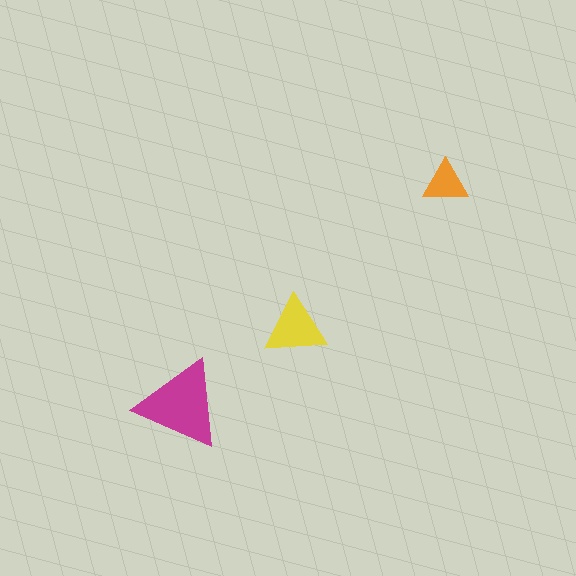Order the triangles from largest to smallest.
the magenta one, the yellow one, the orange one.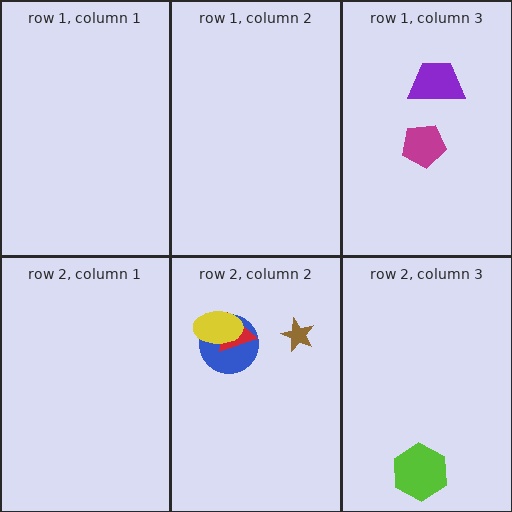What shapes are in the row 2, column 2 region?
The blue circle, the brown star, the red triangle, the yellow ellipse.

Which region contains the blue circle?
The row 2, column 2 region.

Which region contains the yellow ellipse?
The row 2, column 2 region.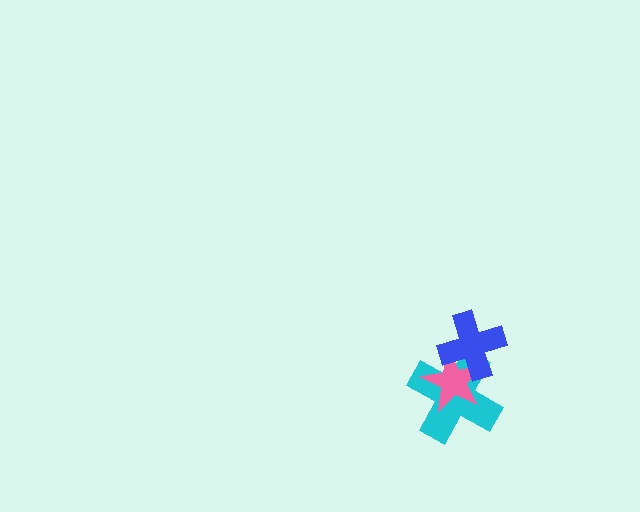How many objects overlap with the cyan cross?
2 objects overlap with the cyan cross.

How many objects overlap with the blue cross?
2 objects overlap with the blue cross.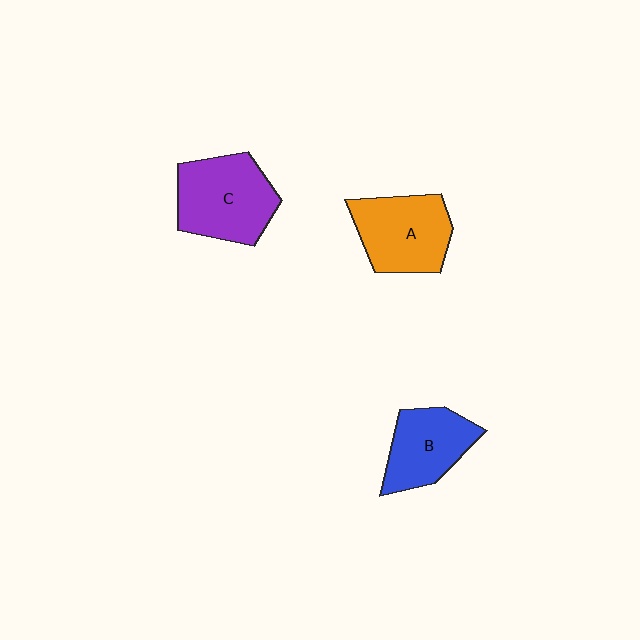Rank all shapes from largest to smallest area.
From largest to smallest: C (purple), A (orange), B (blue).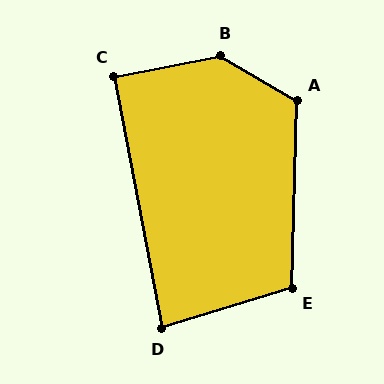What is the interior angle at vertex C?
Approximately 90 degrees (approximately right).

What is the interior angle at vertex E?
Approximately 108 degrees (obtuse).